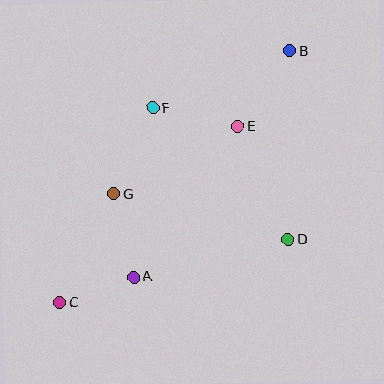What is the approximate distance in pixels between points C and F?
The distance between C and F is approximately 216 pixels.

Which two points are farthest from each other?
Points B and C are farthest from each other.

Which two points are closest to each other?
Points A and C are closest to each other.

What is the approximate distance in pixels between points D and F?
The distance between D and F is approximately 189 pixels.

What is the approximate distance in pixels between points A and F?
The distance between A and F is approximately 170 pixels.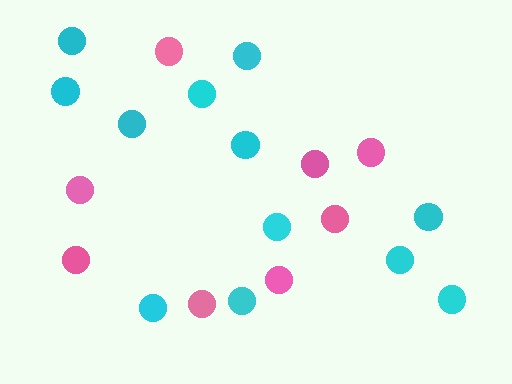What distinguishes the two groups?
There are 2 groups: one group of pink circles (8) and one group of cyan circles (12).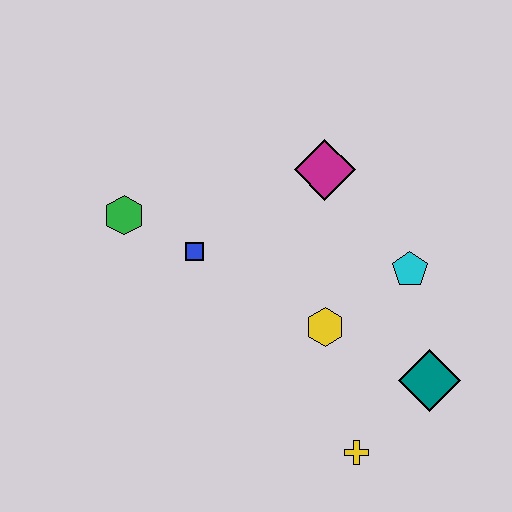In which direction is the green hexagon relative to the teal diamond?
The green hexagon is to the left of the teal diamond.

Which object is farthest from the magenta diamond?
The yellow cross is farthest from the magenta diamond.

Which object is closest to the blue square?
The green hexagon is closest to the blue square.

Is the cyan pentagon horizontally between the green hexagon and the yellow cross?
No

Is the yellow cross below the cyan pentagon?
Yes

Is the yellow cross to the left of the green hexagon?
No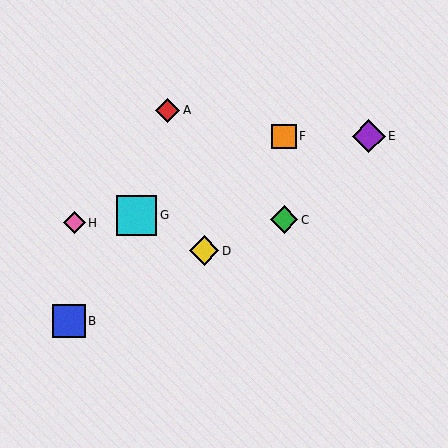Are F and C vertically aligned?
Yes, both are at x≈284.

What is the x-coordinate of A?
Object A is at x≈168.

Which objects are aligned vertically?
Objects C, F are aligned vertically.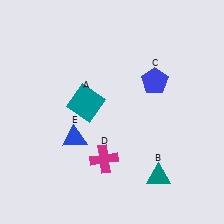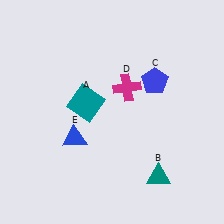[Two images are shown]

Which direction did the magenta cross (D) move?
The magenta cross (D) moved up.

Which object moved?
The magenta cross (D) moved up.